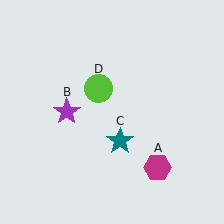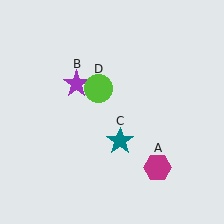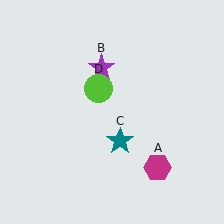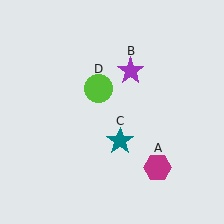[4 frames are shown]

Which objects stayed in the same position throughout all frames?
Magenta hexagon (object A) and teal star (object C) and lime circle (object D) remained stationary.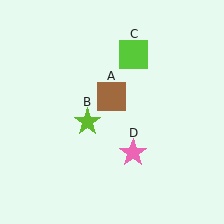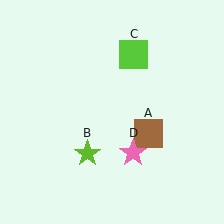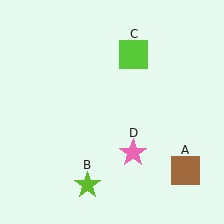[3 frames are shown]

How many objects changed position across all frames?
2 objects changed position: brown square (object A), lime star (object B).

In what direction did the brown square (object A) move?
The brown square (object A) moved down and to the right.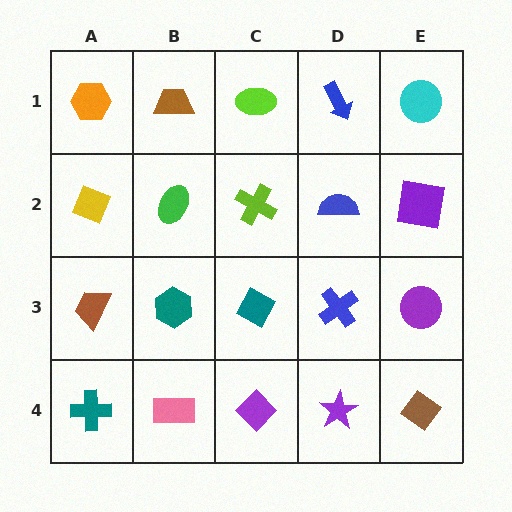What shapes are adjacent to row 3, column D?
A blue semicircle (row 2, column D), a purple star (row 4, column D), a teal diamond (row 3, column C), a purple circle (row 3, column E).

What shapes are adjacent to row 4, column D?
A blue cross (row 3, column D), a purple diamond (row 4, column C), a brown diamond (row 4, column E).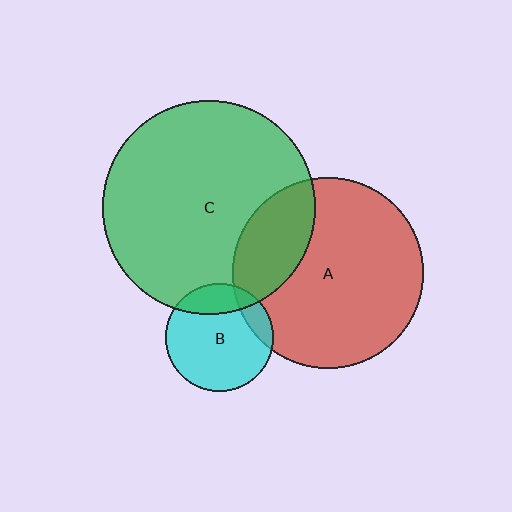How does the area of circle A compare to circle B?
Approximately 3.1 times.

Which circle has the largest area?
Circle C (green).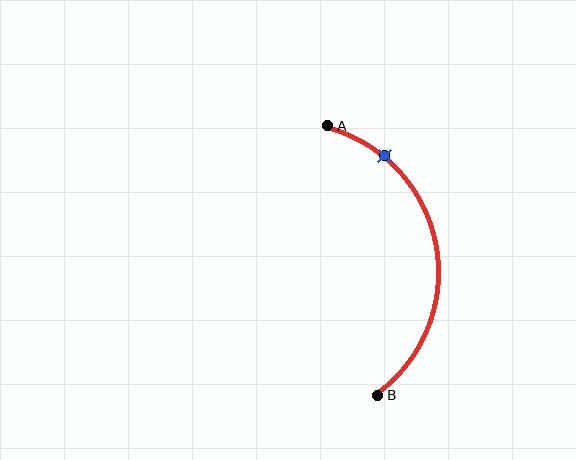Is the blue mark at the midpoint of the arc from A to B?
No. The blue mark lies on the arc but is closer to endpoint A. The arc midpoint would be at the point on the curve equidistant along the arc from both A and B.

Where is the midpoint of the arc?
The arc midpoint is the point on the curve farthest from the straight line joining A and B. It sits to the right of that line.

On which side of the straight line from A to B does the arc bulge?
The arc bulges to the right of the straight line connecting A and B.